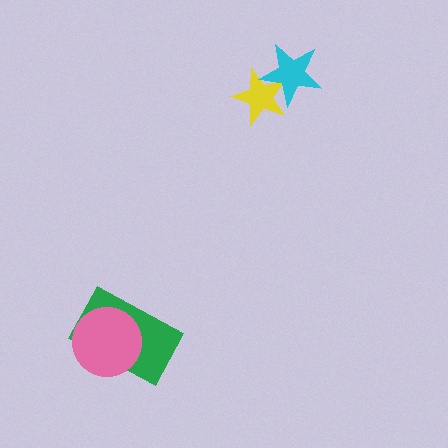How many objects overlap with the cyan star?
1 object overlaps with the cyan star.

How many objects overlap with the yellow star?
1 object overlaps with the yellow star.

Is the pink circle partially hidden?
No, no other shape covers it.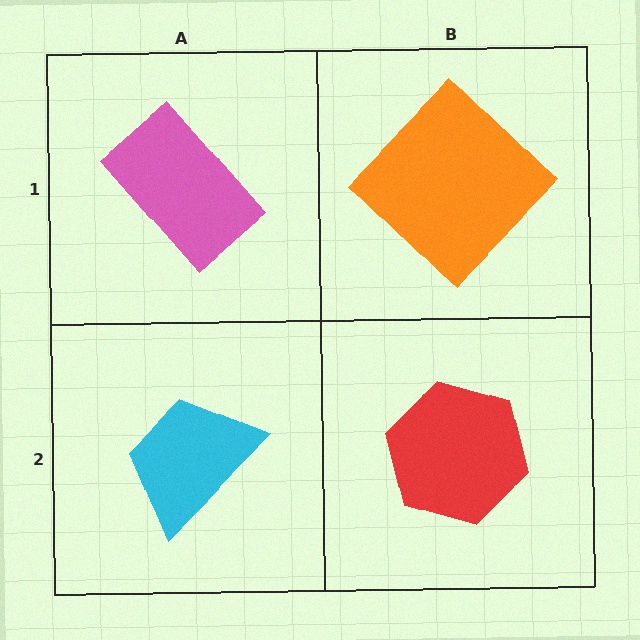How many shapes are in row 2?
2 shapes.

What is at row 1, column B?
An orange diamond.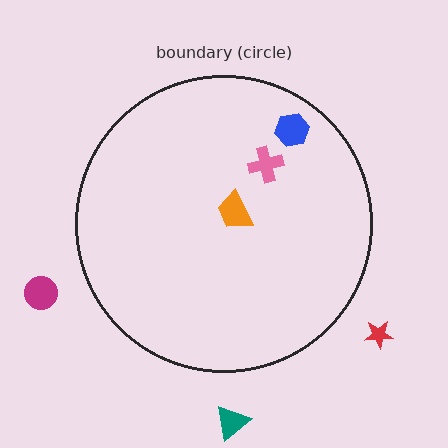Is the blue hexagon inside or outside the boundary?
Inside.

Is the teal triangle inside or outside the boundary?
Outside.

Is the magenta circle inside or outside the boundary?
Outside.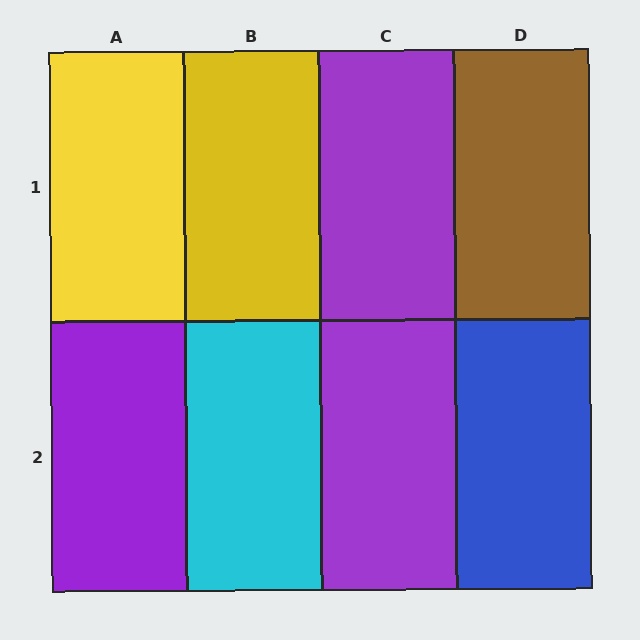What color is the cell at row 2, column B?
Cyan.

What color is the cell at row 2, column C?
Purple.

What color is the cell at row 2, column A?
Purple.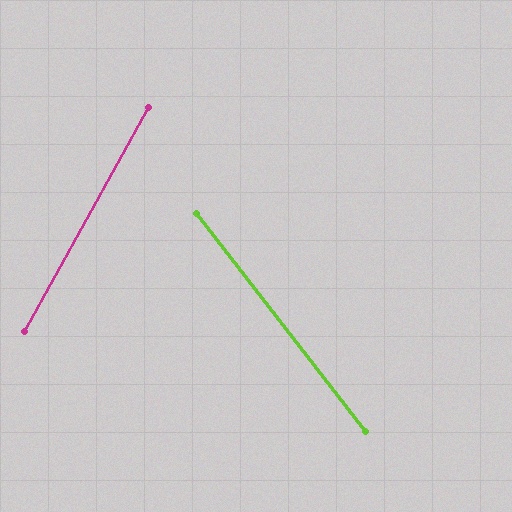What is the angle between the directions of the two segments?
Approximately 67 degrees.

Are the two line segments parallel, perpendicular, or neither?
Neither parallel nor perpendicular — they differ by about 67°.